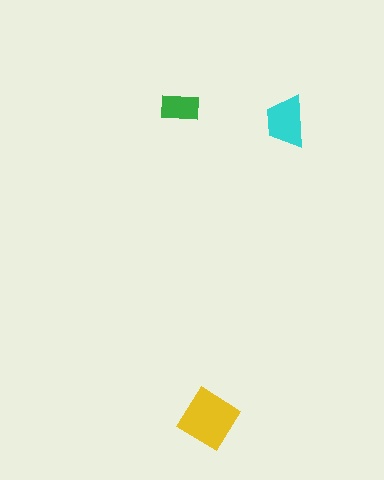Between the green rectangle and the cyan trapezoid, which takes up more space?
The cyan trapezoid.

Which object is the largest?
The yellow diamond.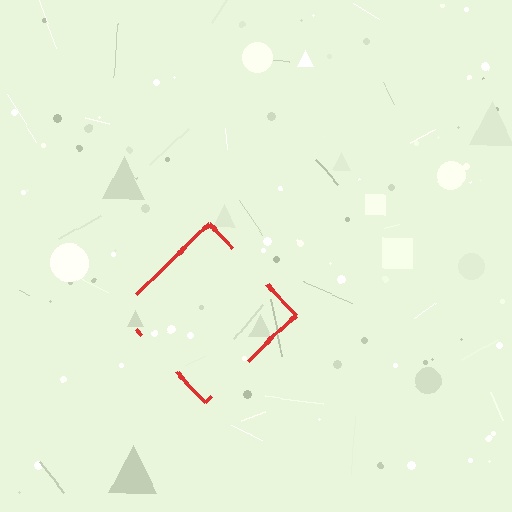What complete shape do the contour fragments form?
The contour fragments form a diamond.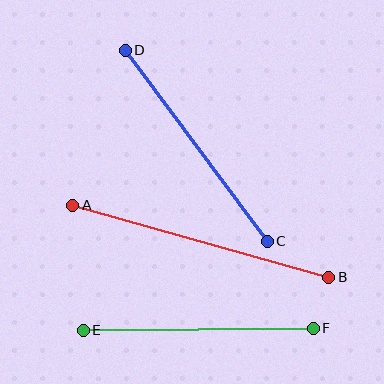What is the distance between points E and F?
The distance is approximately 230 pixels.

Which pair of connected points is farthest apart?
Points A and B are farthest apart.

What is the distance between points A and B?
The distance is approximately 266 pixels.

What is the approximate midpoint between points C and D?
The midpoint is at approximately (196, 146) pixels.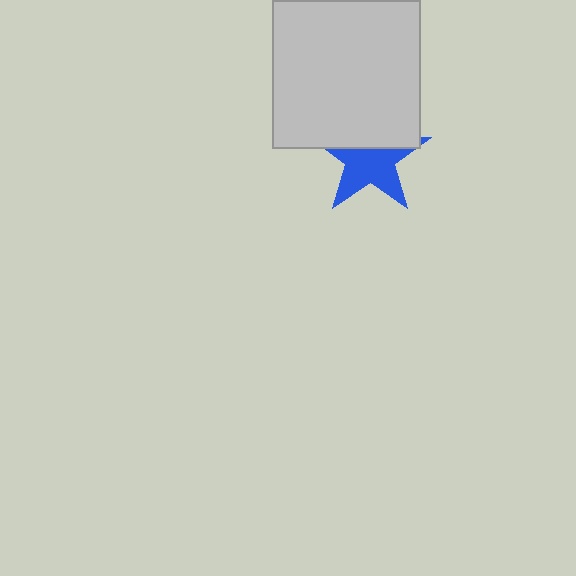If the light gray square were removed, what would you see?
You would see the complete blue star.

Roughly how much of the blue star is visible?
About half of it is visible (roughly 60%).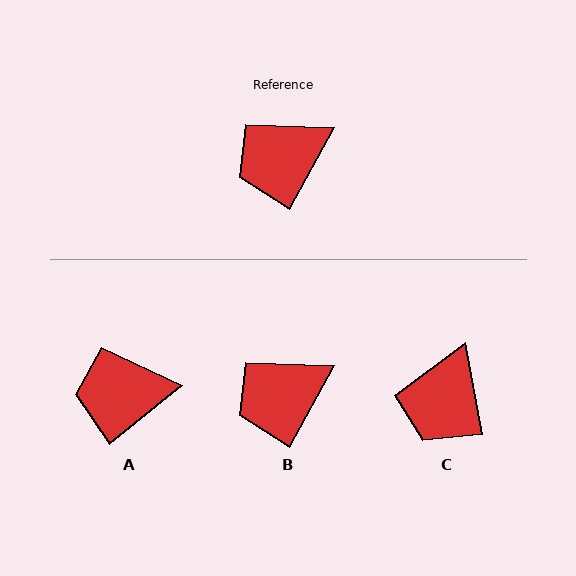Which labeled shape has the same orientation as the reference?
B.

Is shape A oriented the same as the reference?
No, it is off by about 23 degrees.